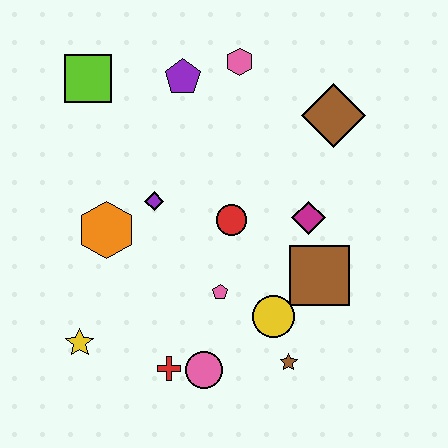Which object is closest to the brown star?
The yellow circle is closest to the brown star.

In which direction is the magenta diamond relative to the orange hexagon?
The magenta diamond is to the right of the orange hexagon.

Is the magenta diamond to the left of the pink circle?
No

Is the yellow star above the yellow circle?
No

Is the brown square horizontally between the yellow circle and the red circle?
No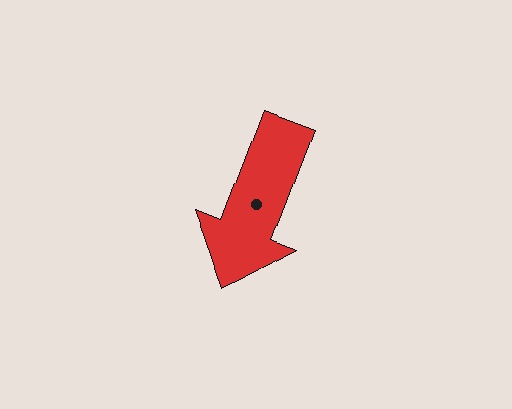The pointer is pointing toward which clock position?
Roughly 7 o'clock.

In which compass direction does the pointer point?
South.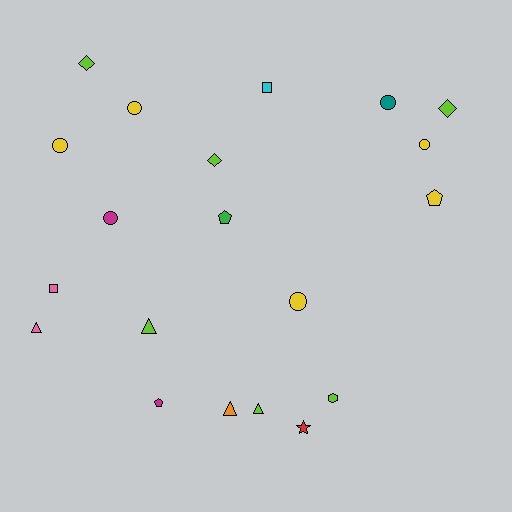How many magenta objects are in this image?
There are 2 magenta objects.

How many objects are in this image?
There are 20 objects.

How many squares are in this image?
There are 2 squares.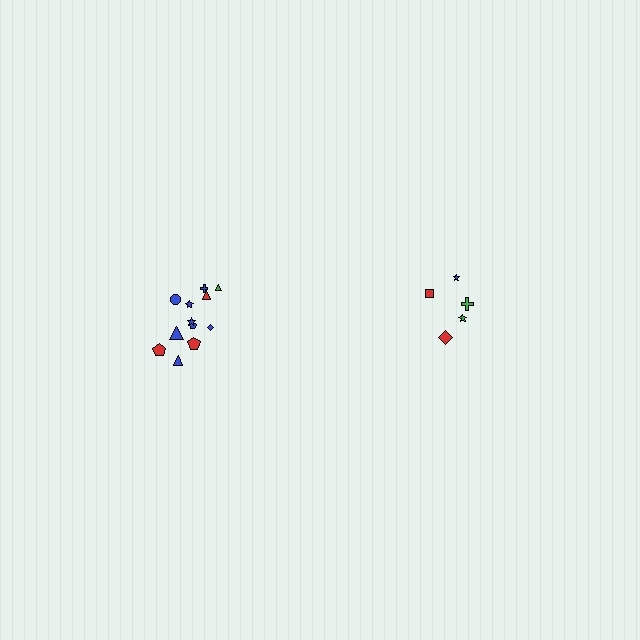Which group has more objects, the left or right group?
The left group.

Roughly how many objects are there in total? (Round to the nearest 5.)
Roughly 15 objects in total.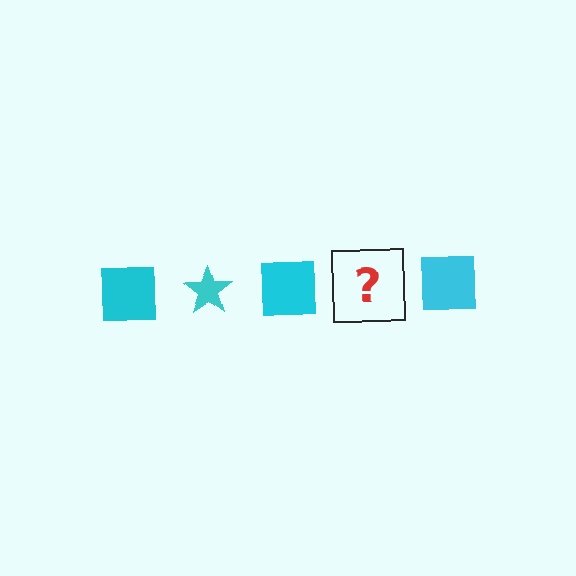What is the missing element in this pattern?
The missing element is a cyan star.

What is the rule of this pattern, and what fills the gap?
The rule is that the pattern cycles through square, star shapes in cyan. The gap should be filled with a cyan star.